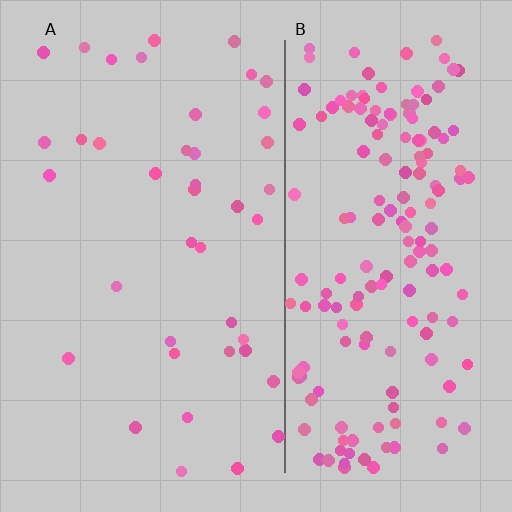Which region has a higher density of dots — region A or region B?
B (the right).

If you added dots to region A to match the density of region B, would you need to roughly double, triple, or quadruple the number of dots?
Approximately quadruple.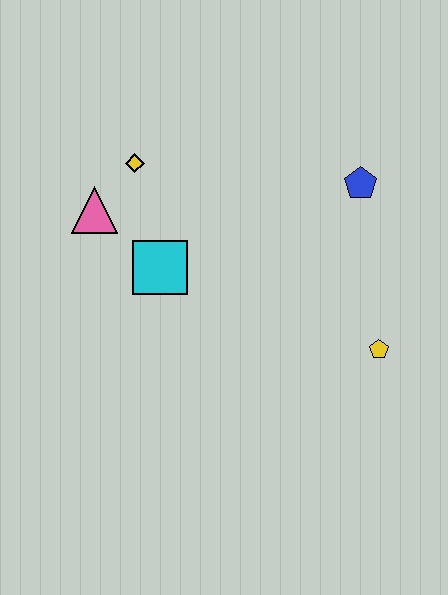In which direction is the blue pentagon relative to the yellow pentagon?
The blue pentagon is above the yellow pentagon.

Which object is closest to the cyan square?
The pink triangle is closest to the cyan square.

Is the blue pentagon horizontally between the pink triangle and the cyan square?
No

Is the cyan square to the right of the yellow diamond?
Yes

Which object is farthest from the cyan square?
The yellow pentagon is farthest from the cyan square.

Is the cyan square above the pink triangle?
No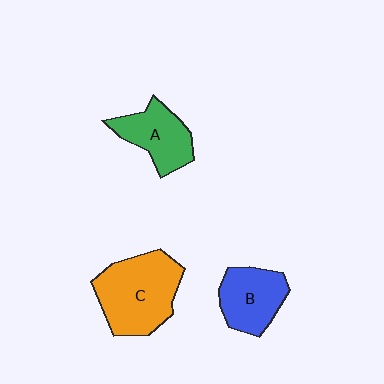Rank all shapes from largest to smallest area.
From largest to smallest: C (orange), B (blue), A (green).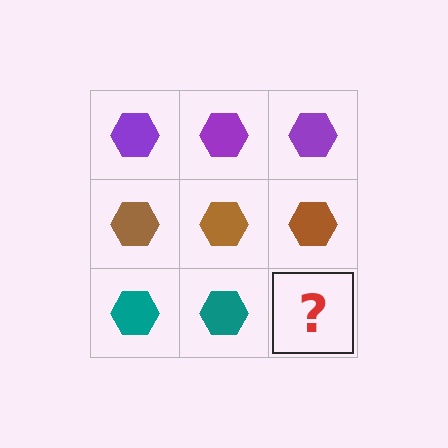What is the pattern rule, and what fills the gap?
The rule is that each row has a consistent color. The gap should be filled with a teal hexagon.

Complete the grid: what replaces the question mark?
The question mark should be replaced with a teal hexagon.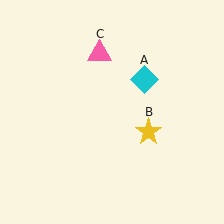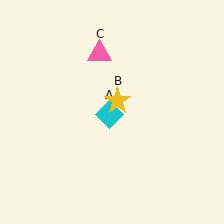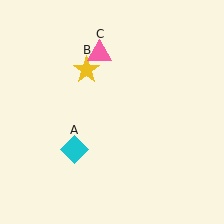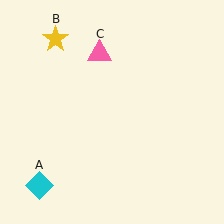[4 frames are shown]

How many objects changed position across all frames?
2 objects changed position: cyan diamond (object A), yellow star (object B).